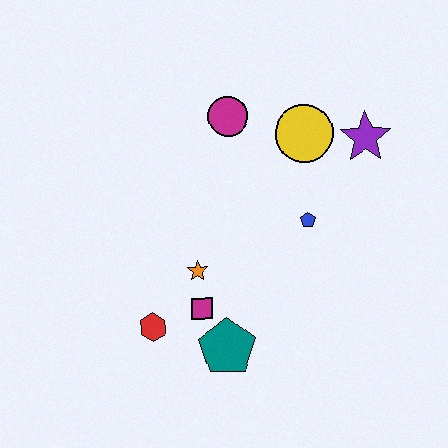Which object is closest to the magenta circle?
The yellow circle is closest to the magenta circle.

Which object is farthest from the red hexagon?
The purple star is farthest from the red hexagon.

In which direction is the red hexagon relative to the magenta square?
The red hexagon is to the left of the magenta square.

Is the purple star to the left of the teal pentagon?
No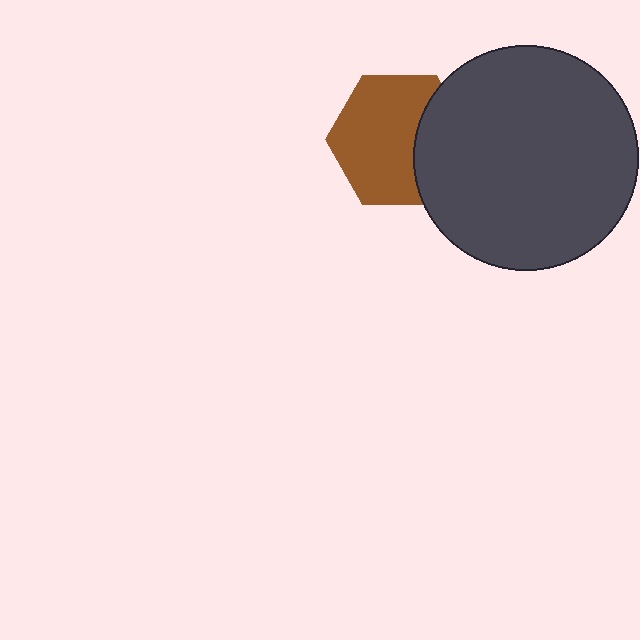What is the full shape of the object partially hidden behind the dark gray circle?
The partially hidden object is a brown hexagon.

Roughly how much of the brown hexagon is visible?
Most of it is visible (roughly 69%).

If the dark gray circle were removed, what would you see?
You would see the complete brown hexagon.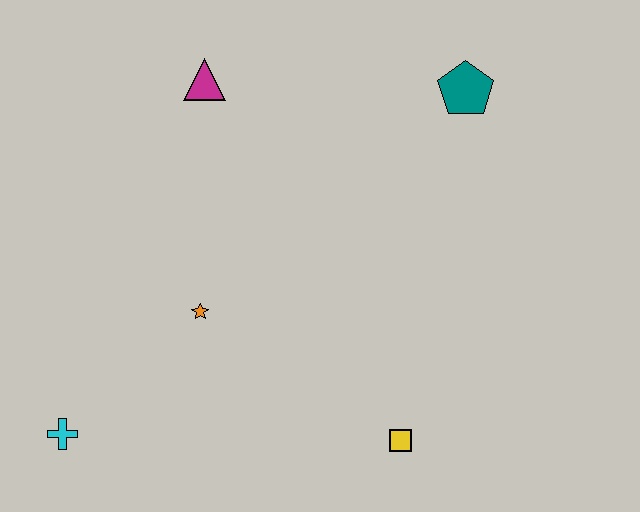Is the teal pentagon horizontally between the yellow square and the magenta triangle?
No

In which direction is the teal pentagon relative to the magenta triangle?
The teal pentagon is to the right of the magenta triangle.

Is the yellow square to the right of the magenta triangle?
Yes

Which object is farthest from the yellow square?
The magenta triangle is farthest from the yellow square.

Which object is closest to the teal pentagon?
The magenta triangle is closest to the teal pentagon.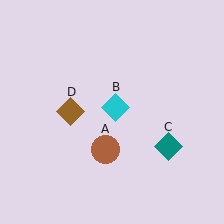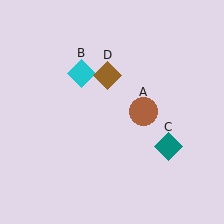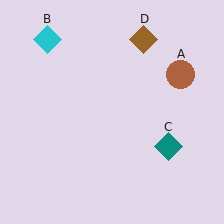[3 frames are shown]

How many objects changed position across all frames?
3 objects changed position: brown circle (object A), cyan diamond (object B), brown diamond (object D).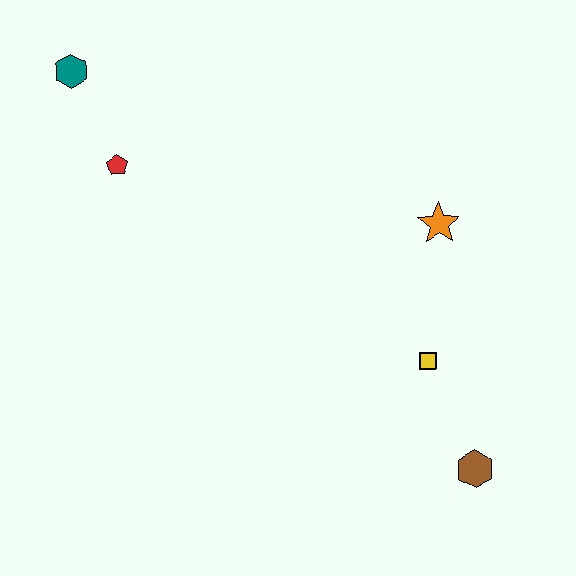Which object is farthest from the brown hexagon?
The teal hexagon is farthest from the brown hexagon.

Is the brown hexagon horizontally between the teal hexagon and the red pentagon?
No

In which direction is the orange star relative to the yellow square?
The orange star is above the yellow square.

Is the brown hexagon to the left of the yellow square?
No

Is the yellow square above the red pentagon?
No